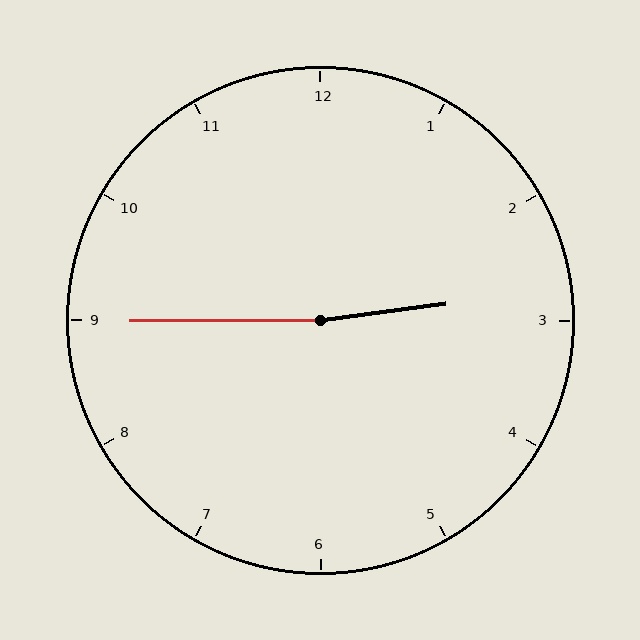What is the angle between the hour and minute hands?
Approximately 172 degrees.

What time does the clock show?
2:45.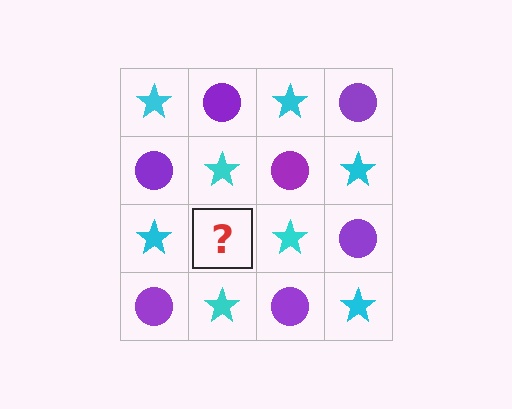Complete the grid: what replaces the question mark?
The question mark should be replaced with a purple circle.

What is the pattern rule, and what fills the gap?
The rule is that it alternates cyan star and purple circle in a checkerboard pattern. The gap should be filled with a purple circle.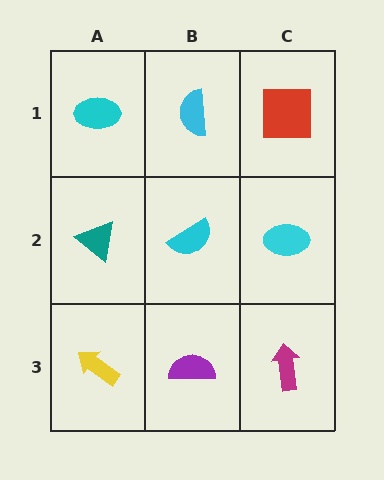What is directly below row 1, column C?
A cyan ellipse.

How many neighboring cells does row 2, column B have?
4.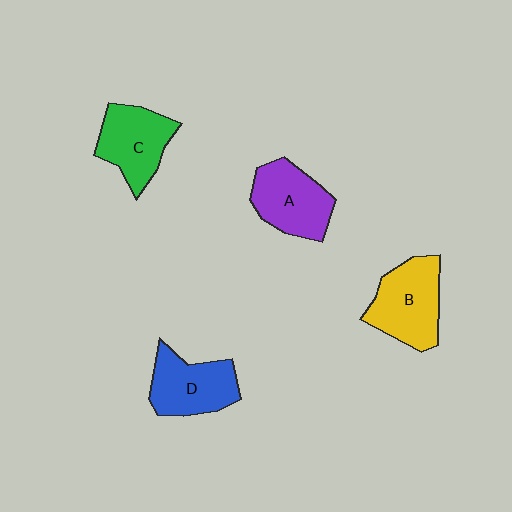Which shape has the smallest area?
Shape C (green).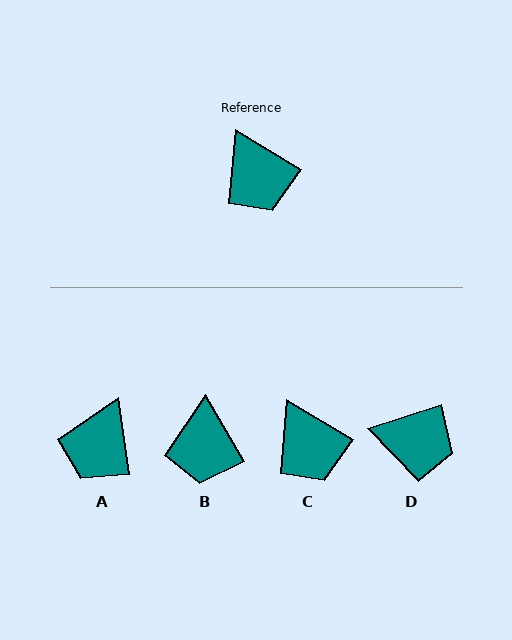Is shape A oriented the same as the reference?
No, it is off by about 51 degrees.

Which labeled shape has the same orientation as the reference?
C.